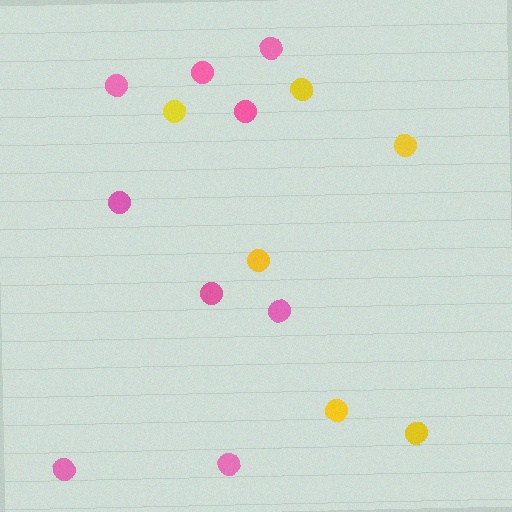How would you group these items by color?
There are 2 groups: one group of yellow circles (6) and one group of pink circles (9).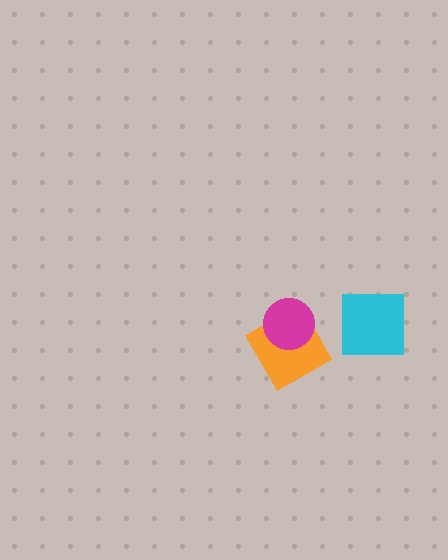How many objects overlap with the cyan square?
0 objects overlap with the cyan square.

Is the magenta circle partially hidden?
No, no other shape covers it.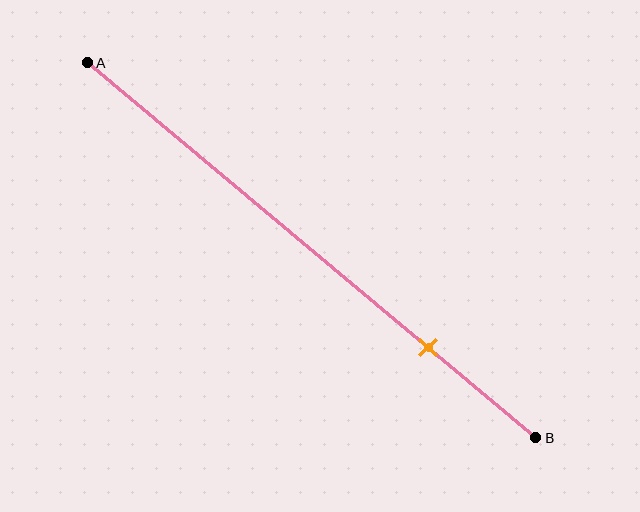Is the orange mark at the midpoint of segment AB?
No, the mark is at about 75% from A, not at the 50% midpoint.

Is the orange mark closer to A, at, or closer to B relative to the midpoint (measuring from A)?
The orange mark is closer to point B than the midpoint of segment AB.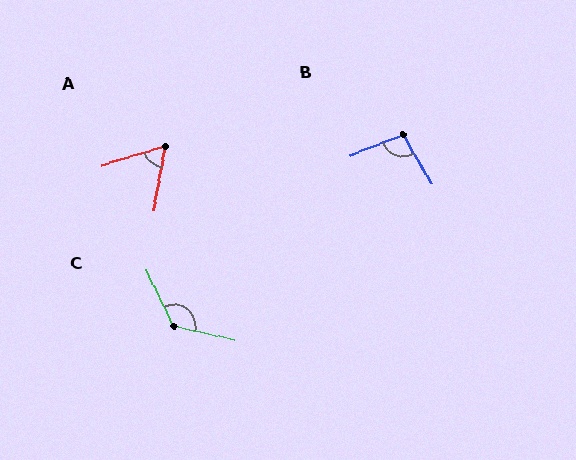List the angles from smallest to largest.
A (62°), B (99°), C (128°).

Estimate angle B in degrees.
Approximately 99 degrees.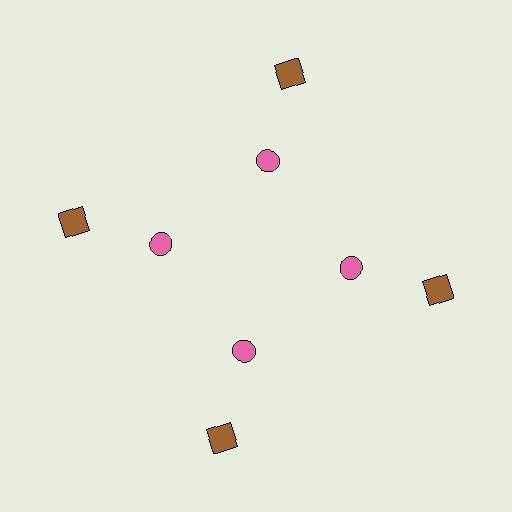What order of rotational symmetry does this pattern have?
This pattern has 4-fold rotational symmetry.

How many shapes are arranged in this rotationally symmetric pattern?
There are 8 shapes, arranged in 4 groups of 2.